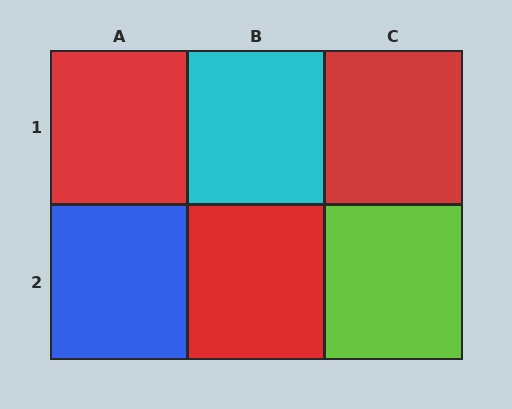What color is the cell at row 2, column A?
Blue.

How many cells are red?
3 cells are red.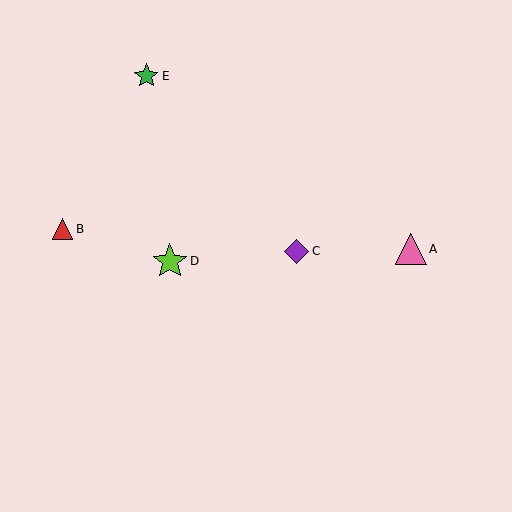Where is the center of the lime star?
The center of the lime star is at (170, 261).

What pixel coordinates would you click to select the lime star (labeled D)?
Click at (170, 261) to select the lime star D.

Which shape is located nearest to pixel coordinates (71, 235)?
The red triangle (labeled B) at (63, 229) is nearest to that location.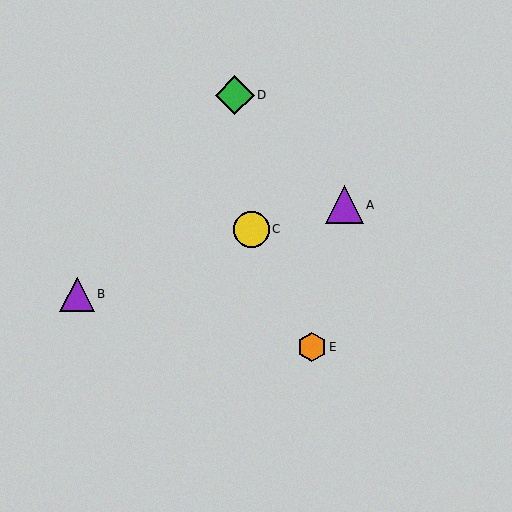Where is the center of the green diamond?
The center of the green diamond is at (235, 95).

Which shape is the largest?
The green diamond (labeled D) is the largest.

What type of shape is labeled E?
Shape E is an orange hexagon.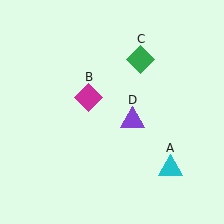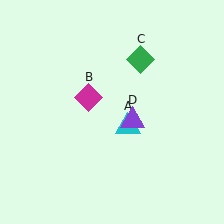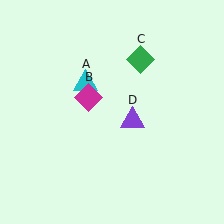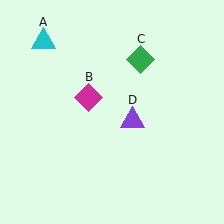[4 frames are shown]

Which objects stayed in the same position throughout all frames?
Magenta diamond (object B) and green diamond (object C) and purple triangle (object D) remained stationary.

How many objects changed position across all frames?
1 object changed position: cyan triangle (object A).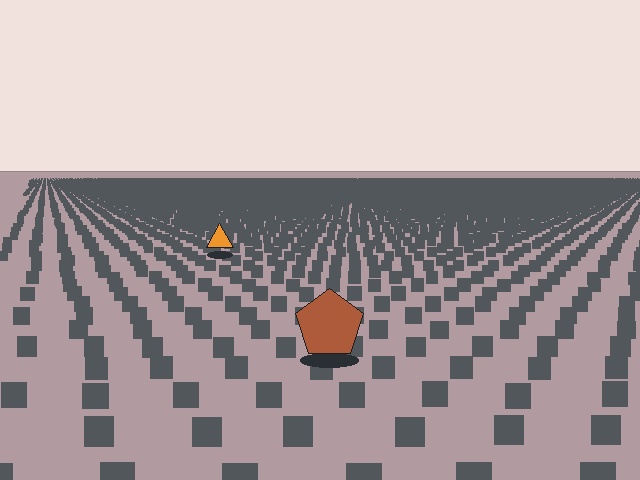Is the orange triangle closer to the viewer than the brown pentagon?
No. The brown pentagon is closer — you can tell from the texture gradient: the ground texture is coarser near it.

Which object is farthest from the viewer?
The orange triangle is farthest from the viewer. It appears smaller and the ground texture around it is denser.